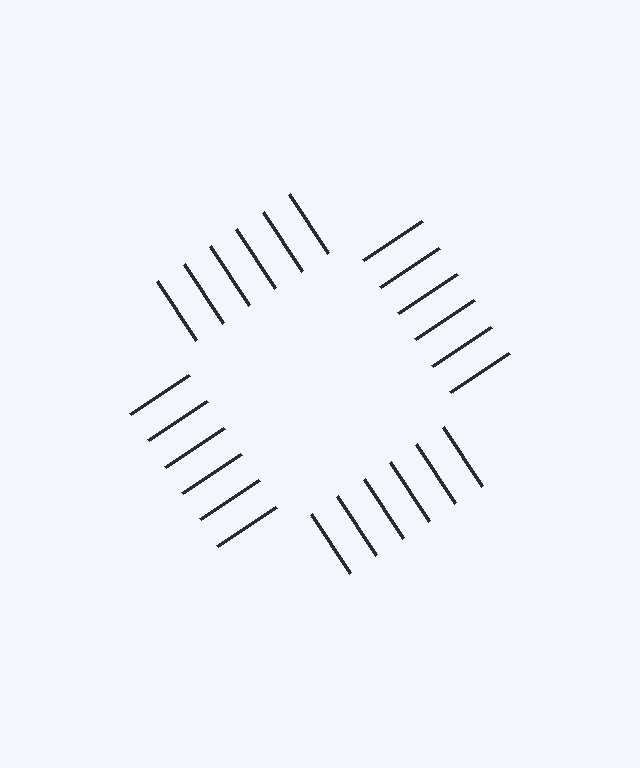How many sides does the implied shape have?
4 sides — the line-ends trace a square.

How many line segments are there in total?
24 — 6 along each of the 4 edges.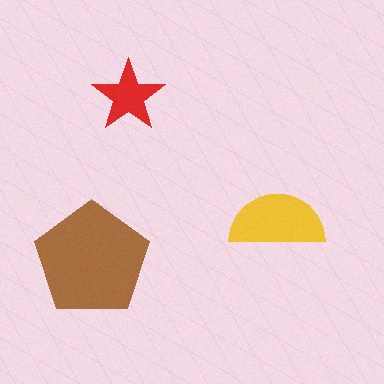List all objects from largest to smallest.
The brown pentagon, the yellow semicircle, the red star.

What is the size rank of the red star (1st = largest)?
3rd.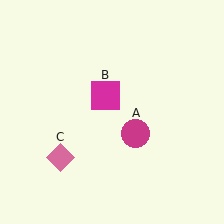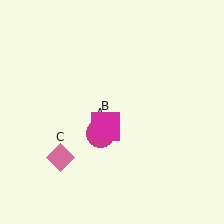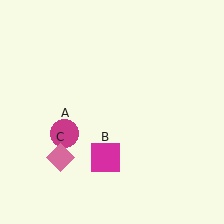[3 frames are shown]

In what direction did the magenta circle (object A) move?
The magenta circle (object A) moved left.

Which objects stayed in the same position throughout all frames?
Pink diamond (object C) remained stationary.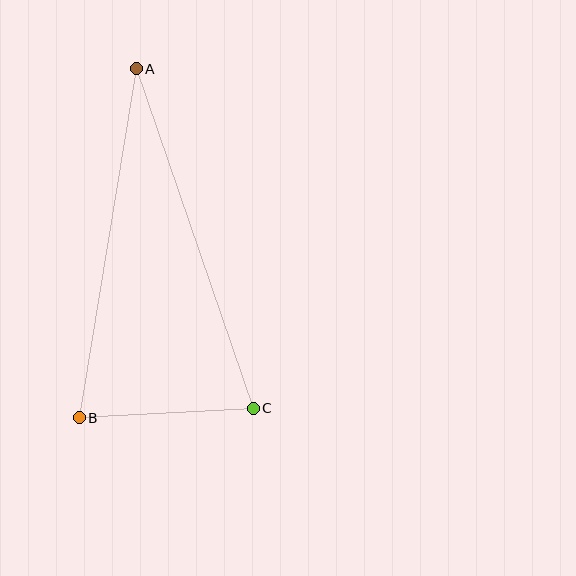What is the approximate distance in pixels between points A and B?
The distance between A and B is approximately 353 pixels.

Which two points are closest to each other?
Points B and C are closest to each other.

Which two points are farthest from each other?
Points A and C are farthest from each other.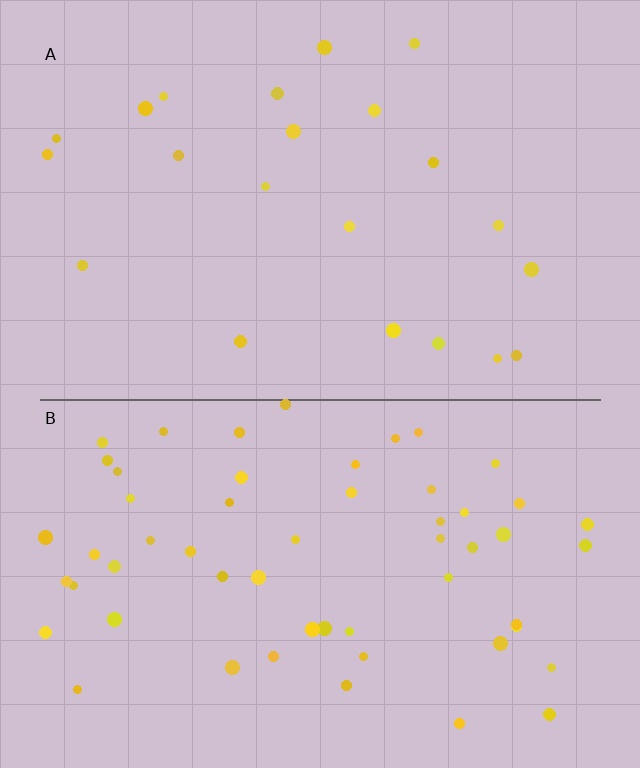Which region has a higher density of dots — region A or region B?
B (the bottom).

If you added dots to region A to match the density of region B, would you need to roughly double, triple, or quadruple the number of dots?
Approximately triple.